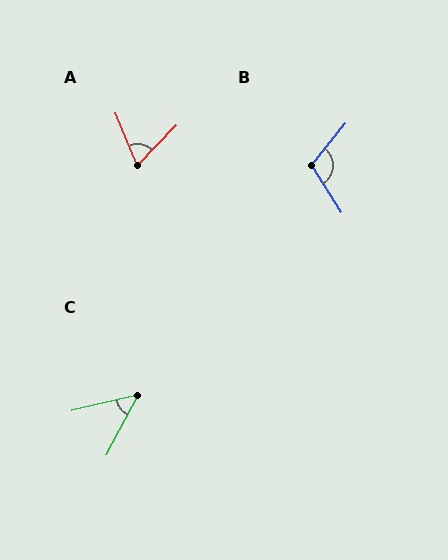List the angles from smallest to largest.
C (48°), A (66°), B (109°).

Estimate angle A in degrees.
Approximately 66 degrees.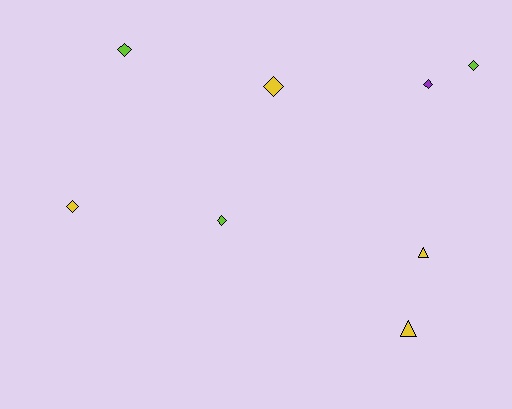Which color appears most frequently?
Yellow, with 4 objects.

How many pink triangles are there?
There are no pink triangles.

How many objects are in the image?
There are 8 objects.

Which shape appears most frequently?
Diamond, with 6 objects.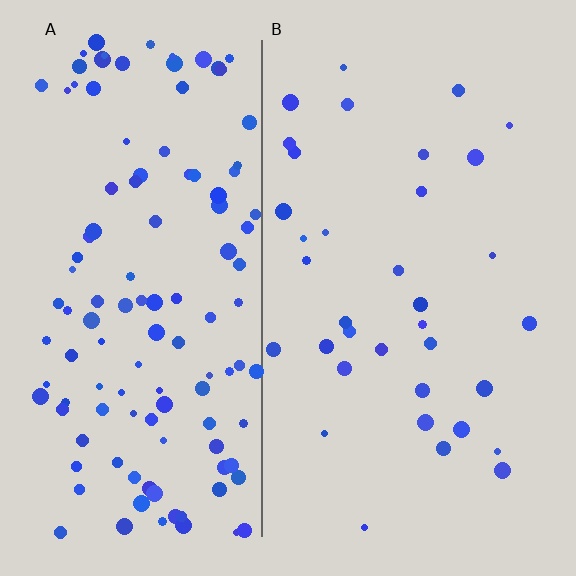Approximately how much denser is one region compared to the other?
Approximately 3.4× — region A over region B.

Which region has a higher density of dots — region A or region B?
A (the left).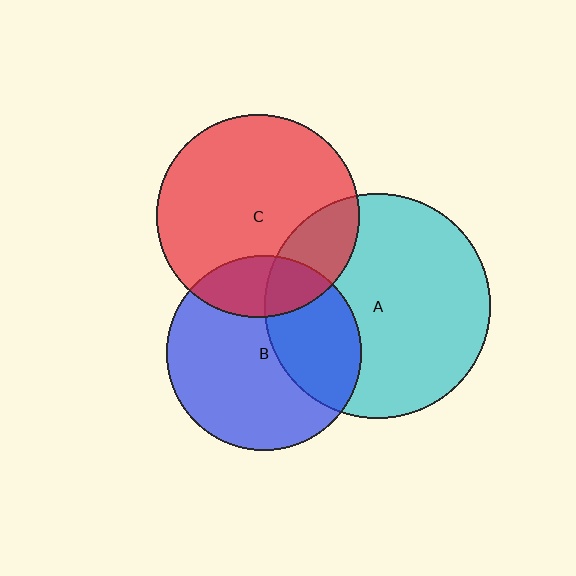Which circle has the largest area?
Circle A (cyan).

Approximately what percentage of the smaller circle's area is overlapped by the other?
Approximately 35%.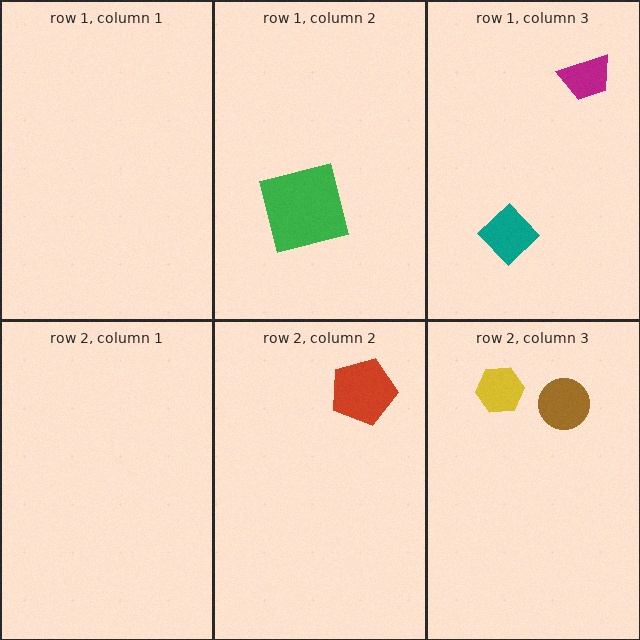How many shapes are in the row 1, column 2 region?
1.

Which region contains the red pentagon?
The row 2, column 2 region.